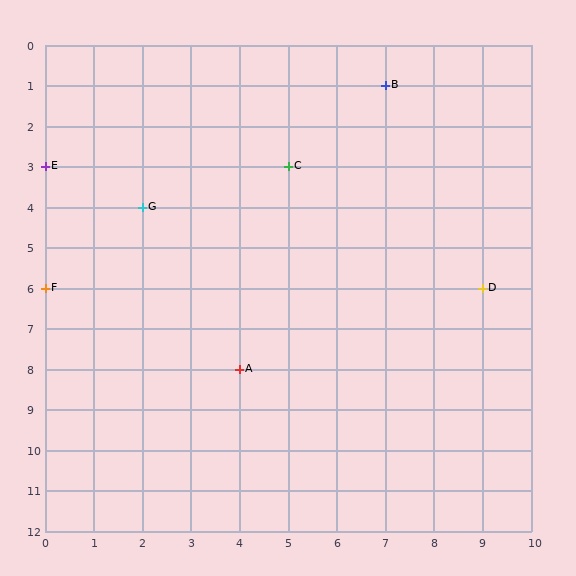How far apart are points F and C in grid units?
Points F and C are 5 columns and 3 rows apart (about 5.8 grid units diagonally).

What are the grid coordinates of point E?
Point E is at grid coordinates (0, 3).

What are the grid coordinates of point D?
Point D is at grid coordinates (9, 6).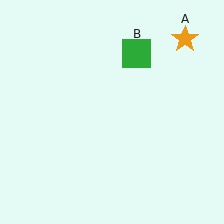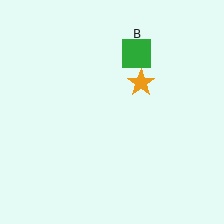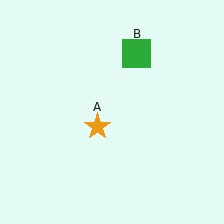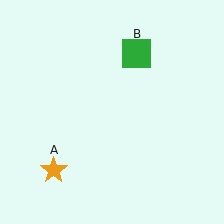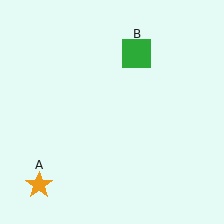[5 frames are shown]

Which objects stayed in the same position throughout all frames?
Green square (object B) remained stationary.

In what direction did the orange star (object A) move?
The orange star (object A) moved down and to the left.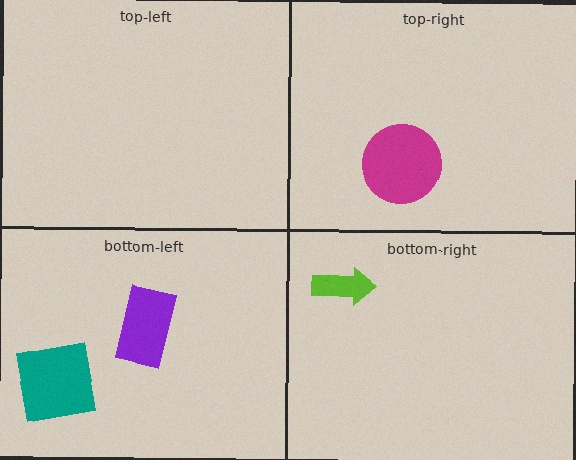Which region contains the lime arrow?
The bottom-right region.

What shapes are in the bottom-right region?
The lime arrow.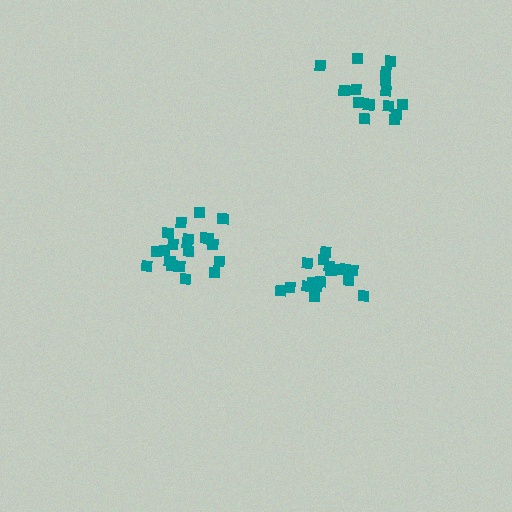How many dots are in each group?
Group 1: 18 dots, Group 2: 20 dots, Group 3: 16 dots (54 total).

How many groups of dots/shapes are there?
There are 3 groups.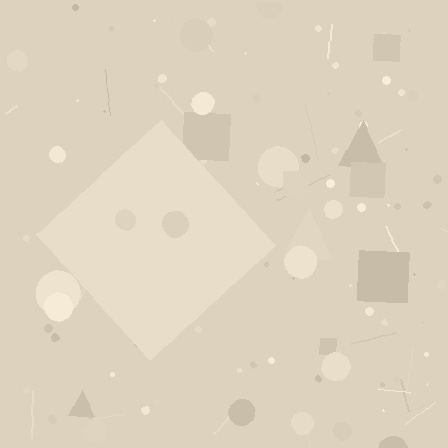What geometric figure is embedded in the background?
A diamond is embedded in the background.